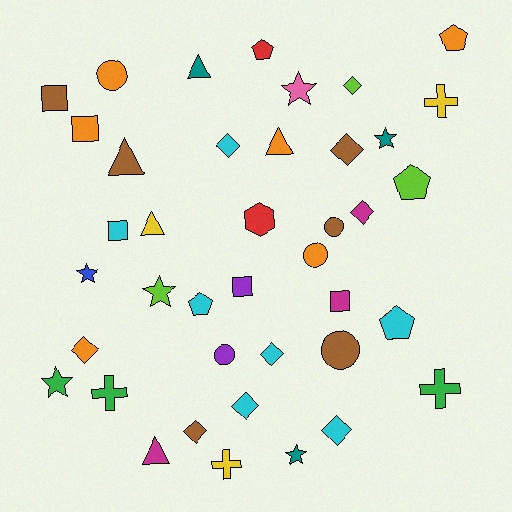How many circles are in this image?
There are 5 circles.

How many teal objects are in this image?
There are 3 teal objects.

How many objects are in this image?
There are 40 objects.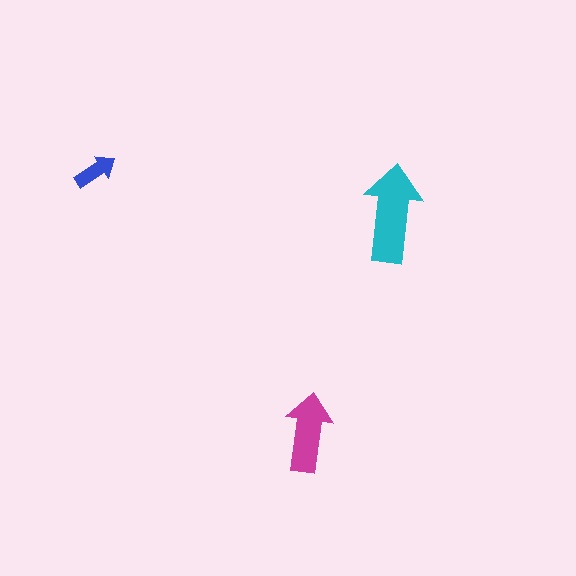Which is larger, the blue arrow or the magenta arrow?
The magenta one.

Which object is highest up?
The blue arrow is topmost.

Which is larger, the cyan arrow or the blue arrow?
The cyan one.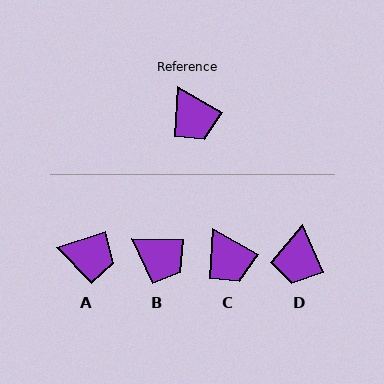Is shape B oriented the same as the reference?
No, it is off by about 29 degrees.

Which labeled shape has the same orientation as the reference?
C.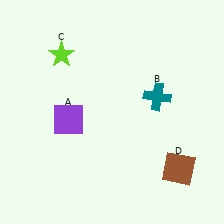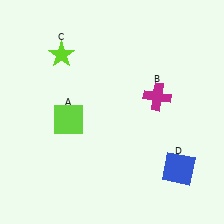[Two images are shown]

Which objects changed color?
A changed from purple to lime. B changed from teal to magenta. D changed from brown to blue.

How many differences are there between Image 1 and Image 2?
There are 3 differences between the two images.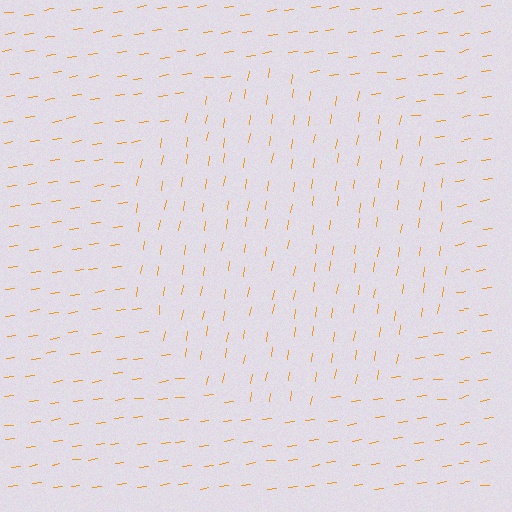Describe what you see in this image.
The image is filled with small orange line segments. A circle region in the image has lines oriented differently from the surrounding lines, creating a visible texture boundary.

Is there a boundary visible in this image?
Yes, there is a texture boundary formed by a change in line orientation.